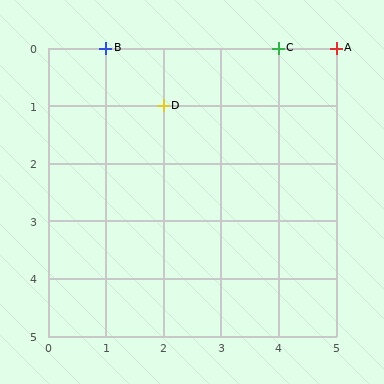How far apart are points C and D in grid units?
Points C and D are 2 columns and 1 row apart (about 2.2 grid units diagonally).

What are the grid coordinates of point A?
Point A is at grid coordinates (5, 0).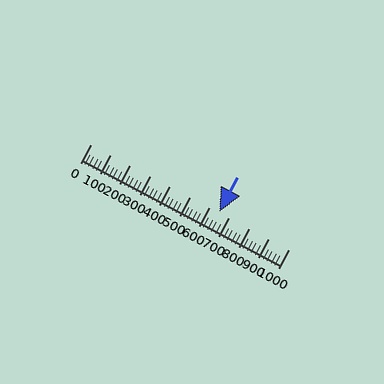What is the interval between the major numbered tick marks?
The major tick marks are spaced 100 units apart.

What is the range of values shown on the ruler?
The ruler shows values from 0 to 1000.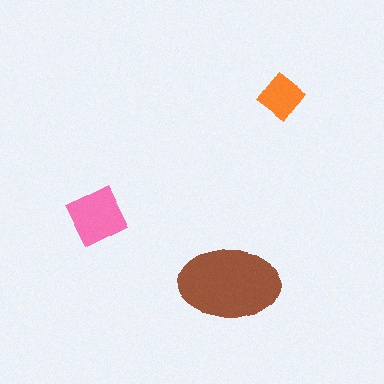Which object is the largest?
The brown ellipse.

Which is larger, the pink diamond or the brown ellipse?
The brown ellipse.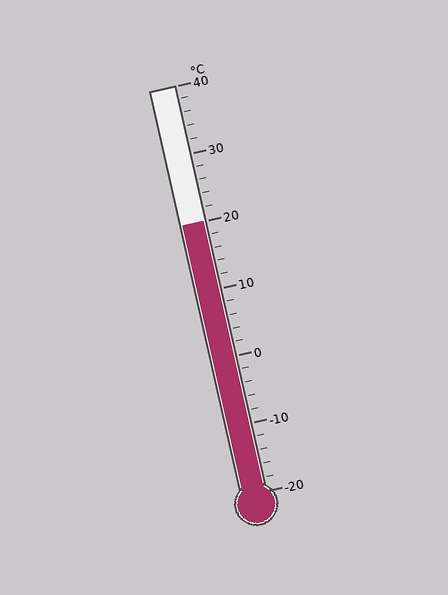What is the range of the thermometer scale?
The thermometer scale ranges from -20°C to 40°C.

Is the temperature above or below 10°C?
The temperature is above 10°C.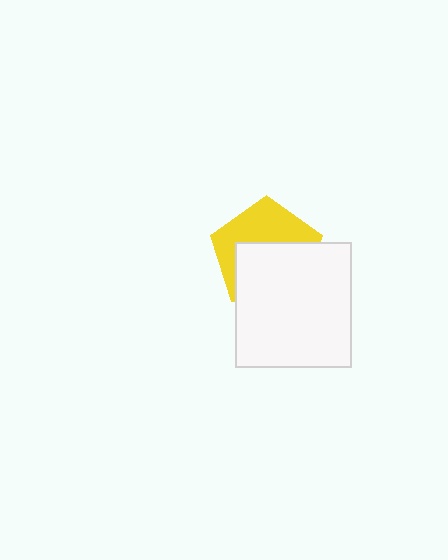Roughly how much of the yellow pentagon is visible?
About half of it is visible (roughly 45%).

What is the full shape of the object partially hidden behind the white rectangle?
The partially hidden object is a yellow pentagon.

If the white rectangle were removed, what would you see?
You would see the complete yellow pentagon.